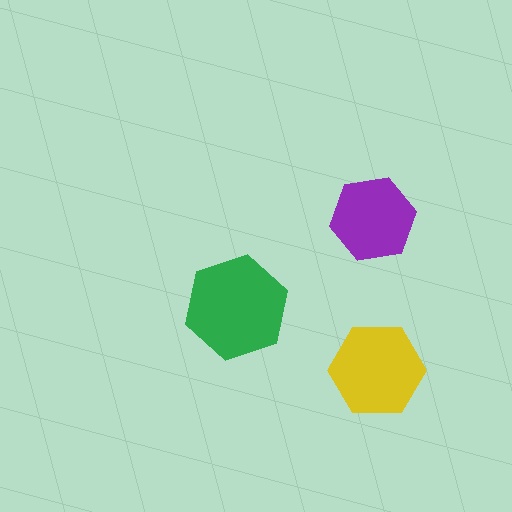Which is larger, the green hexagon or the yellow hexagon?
The green one.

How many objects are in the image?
There are 3 objects in the image.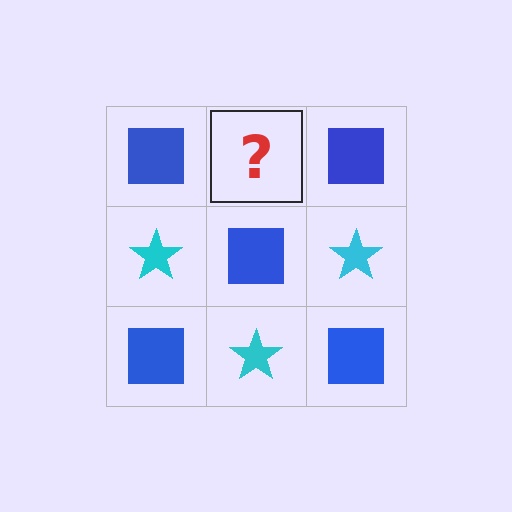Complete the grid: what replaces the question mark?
The question mark should be replaced with a cyan star.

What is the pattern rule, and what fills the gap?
The rule is that it alternates blue square and cyan star in a checkerboard pattern. The gap should be filled with a cyan star.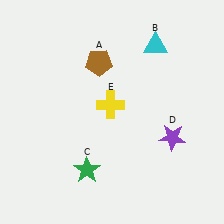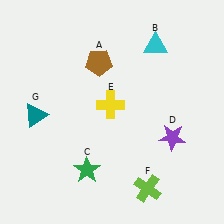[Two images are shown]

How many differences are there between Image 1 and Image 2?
There are 2 differences between the two images.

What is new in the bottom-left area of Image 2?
A teal triangle (G) was added in the bottom-left area of Image 2.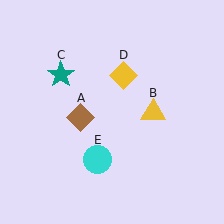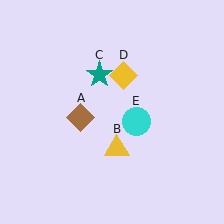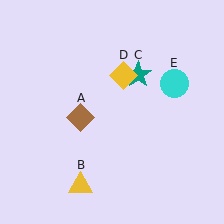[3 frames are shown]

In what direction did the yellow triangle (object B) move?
The yellow triangle (object B) moved down and to the left.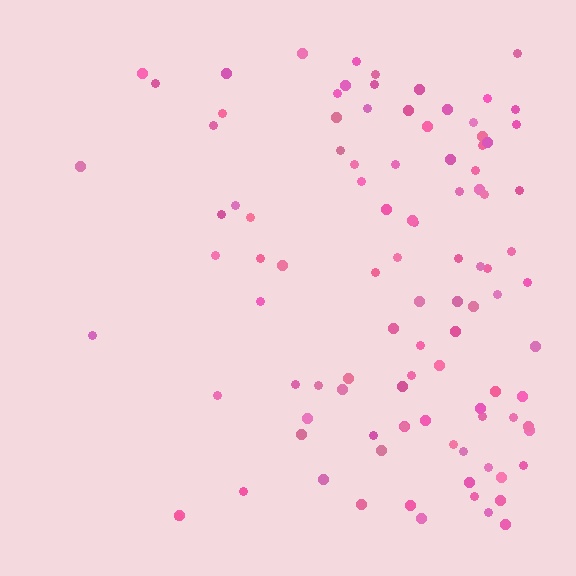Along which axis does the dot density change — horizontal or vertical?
Horizontal.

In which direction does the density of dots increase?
From left to right, with the right side densest.